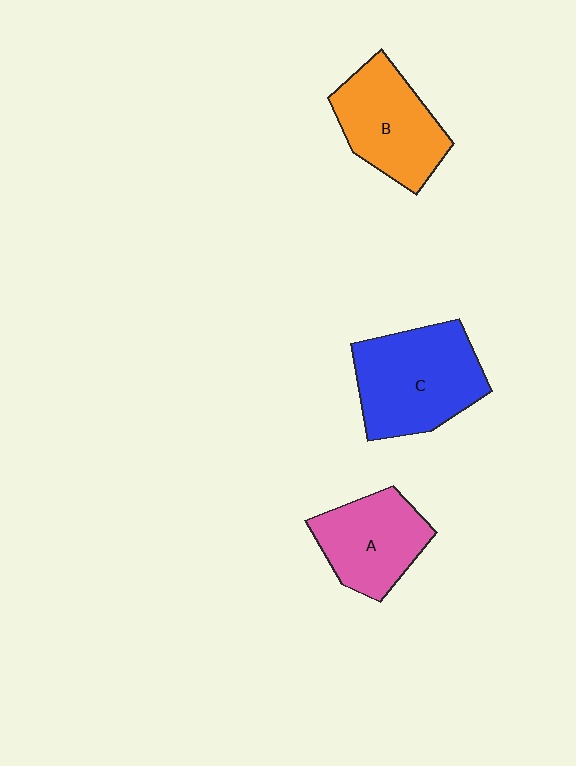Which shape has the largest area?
Shape C (blue).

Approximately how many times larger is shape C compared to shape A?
Approximately 1.4 times.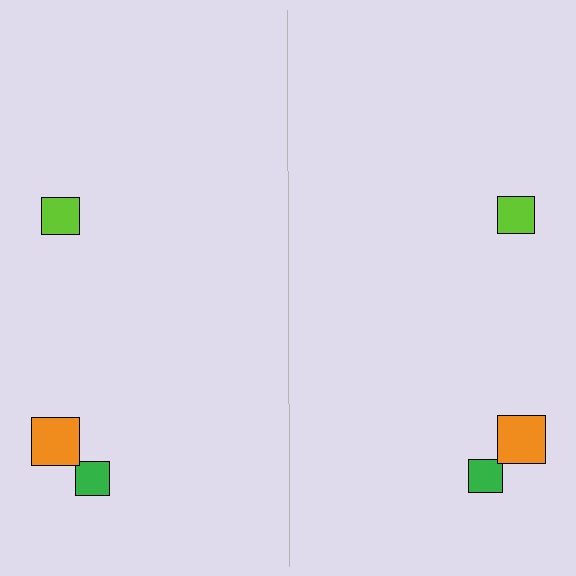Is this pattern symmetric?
Yes, this pattern has bilateral (reflection) symmetry.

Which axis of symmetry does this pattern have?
The pattern has a vertical axis of symmetry running through the center of the image.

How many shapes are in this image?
There are 6 shapes in this image.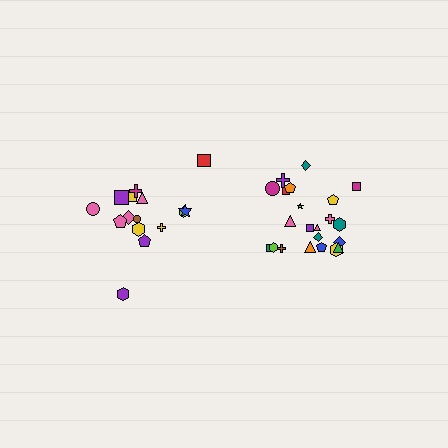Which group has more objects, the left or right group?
The right group.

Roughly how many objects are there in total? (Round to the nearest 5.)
Roughly 35 objects in total.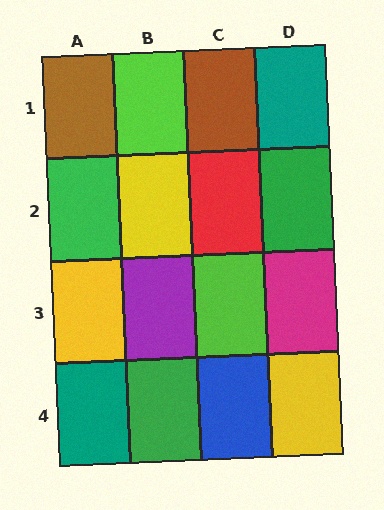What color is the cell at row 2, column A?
Green.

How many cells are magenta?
1 cell is magenta.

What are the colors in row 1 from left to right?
Brown, lime, brown, teal.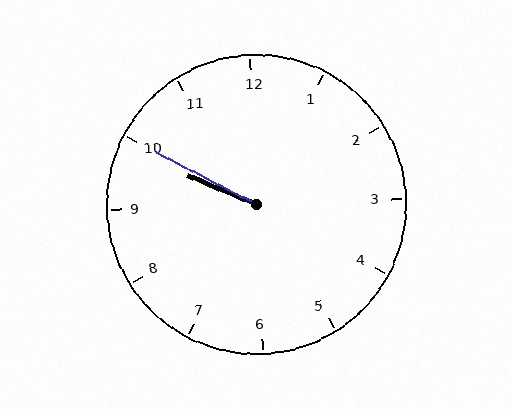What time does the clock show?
9:50.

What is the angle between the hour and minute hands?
Approximately 5 degrees.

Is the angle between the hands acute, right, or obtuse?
It is acute.